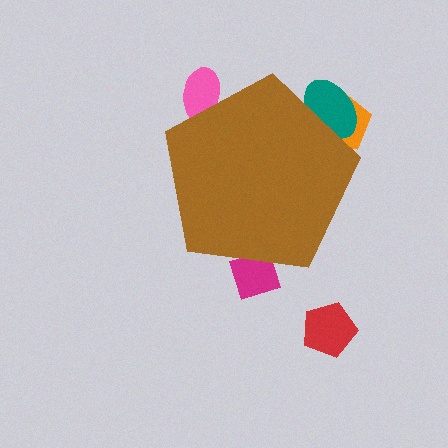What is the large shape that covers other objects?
A brown pentagon.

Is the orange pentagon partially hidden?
Yes, the orange pentagon is partially hidden behind the brown pentagon.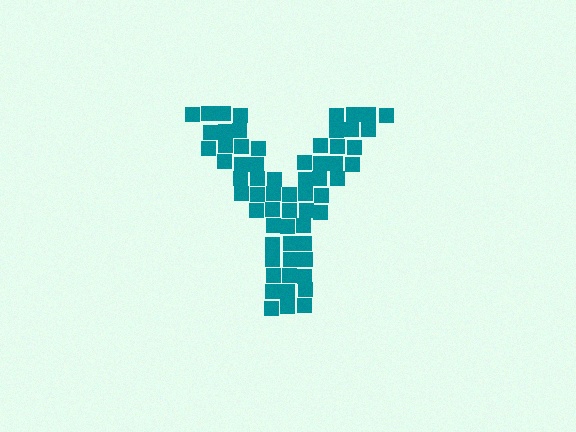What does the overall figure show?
The overall figure shows the letter Y.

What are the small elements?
The small elements are squares.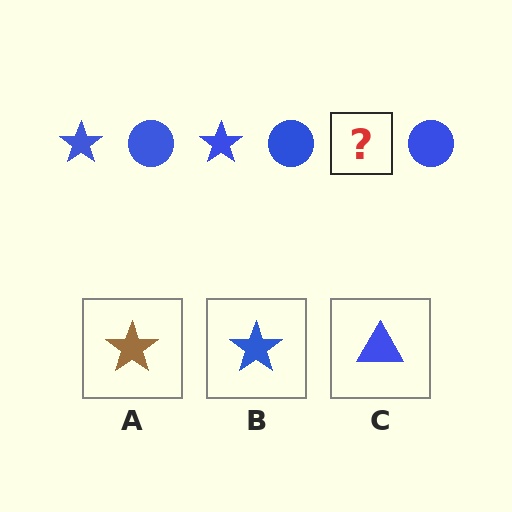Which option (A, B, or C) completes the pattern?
B.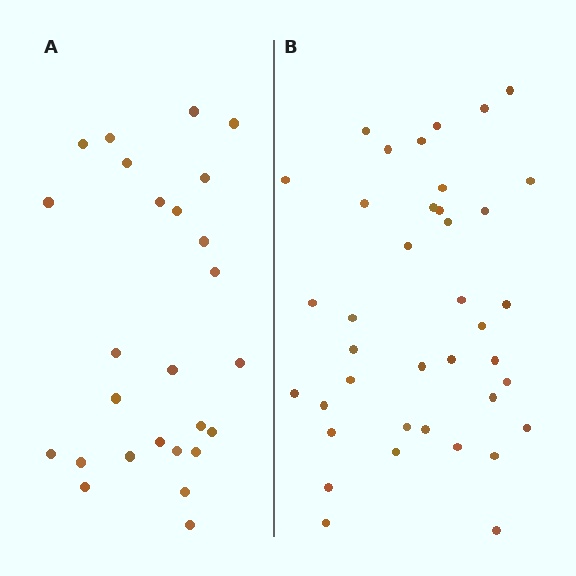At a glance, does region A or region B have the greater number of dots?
Region B (the right region) has more dots.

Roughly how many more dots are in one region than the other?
Region B has approximately 15 more dots than region A.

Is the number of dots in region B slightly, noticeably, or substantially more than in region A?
Region B has substantially more. The ratio is roughly 1.5 to 1.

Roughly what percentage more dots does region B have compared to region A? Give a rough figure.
About 50% more.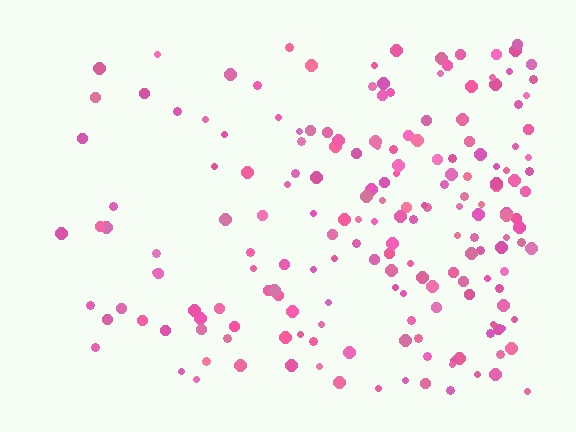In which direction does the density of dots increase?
From left to right, with the right side densest.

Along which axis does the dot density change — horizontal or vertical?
Horizontal.